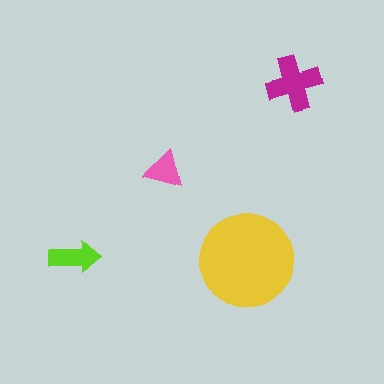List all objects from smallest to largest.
The pink triangle, the lime arrow, the magenta cross, the yellow circle.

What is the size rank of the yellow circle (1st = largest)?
1st.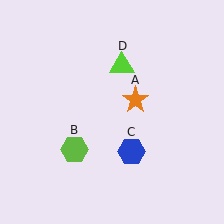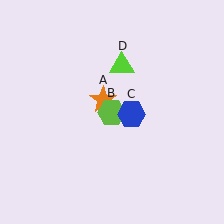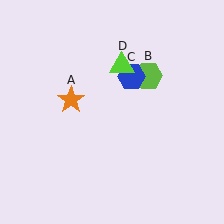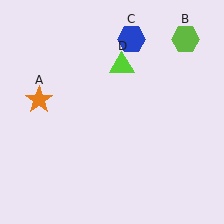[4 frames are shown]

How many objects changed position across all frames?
3 objects changed position: orange star (object A), lime hexagon (object B), blue hexagon (object C).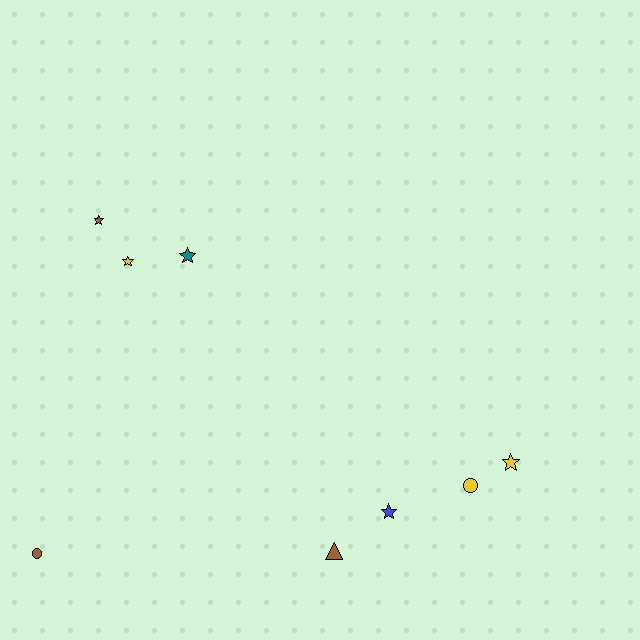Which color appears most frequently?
Brown, with 3 objects.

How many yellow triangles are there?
There are no yellow triangles.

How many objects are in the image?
There are 8 objects.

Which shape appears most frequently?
Star, with 5 objects.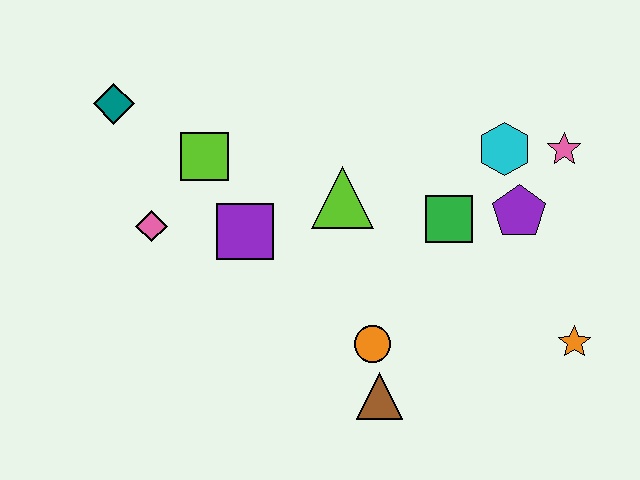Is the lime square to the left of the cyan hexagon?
Yes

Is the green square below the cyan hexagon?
Yes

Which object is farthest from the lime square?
The orange star is farthest from the lime square.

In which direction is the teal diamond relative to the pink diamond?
The teal diamond is above the pink diamond.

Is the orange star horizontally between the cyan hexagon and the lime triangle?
No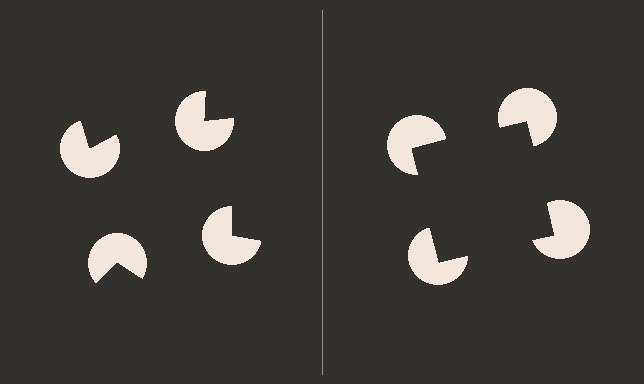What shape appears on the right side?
An illusory square.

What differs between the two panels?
The pac-man discs are positioned identically on both sides; only the wedge orientations differ. On the right they align to a square; on the left they are misaligned.